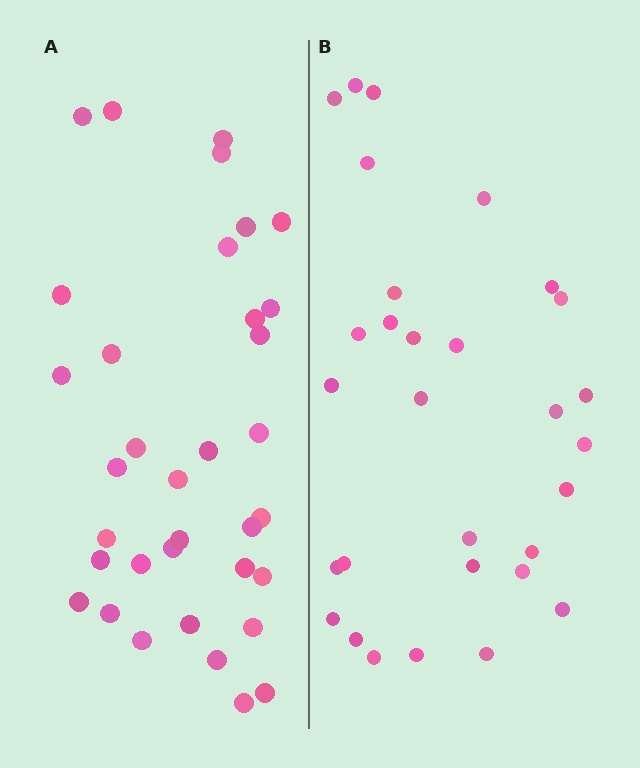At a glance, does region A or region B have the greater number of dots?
Region A (the left region) has more dots.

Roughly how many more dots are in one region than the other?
Region A has about 5 more dots than region B.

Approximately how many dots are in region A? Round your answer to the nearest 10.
About 40 dots. (The exact count is 35, which rounds to 40.)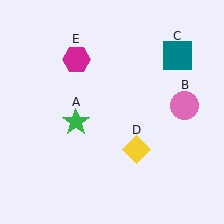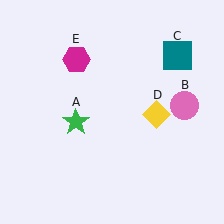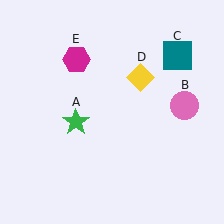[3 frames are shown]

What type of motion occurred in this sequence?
The yellow diamond (object D) rotated counterclockwise around the center of the scene.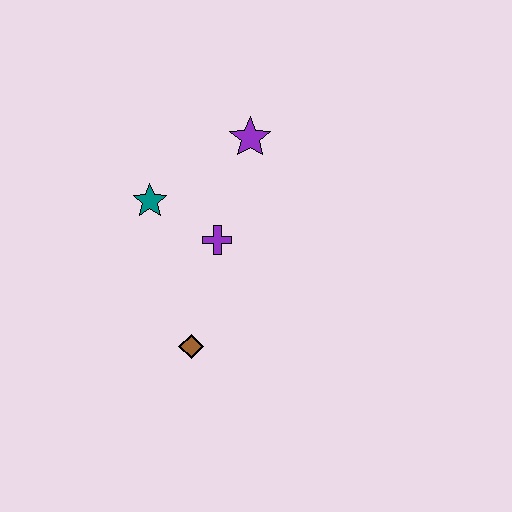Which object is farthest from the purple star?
The brown diamond is farthest from the purple star.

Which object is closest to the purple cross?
The teal star is closest to the purple cross.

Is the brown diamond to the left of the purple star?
Yes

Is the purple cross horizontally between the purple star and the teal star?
Yes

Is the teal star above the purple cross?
Yes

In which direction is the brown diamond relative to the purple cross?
The brown diamond is below the purple cross.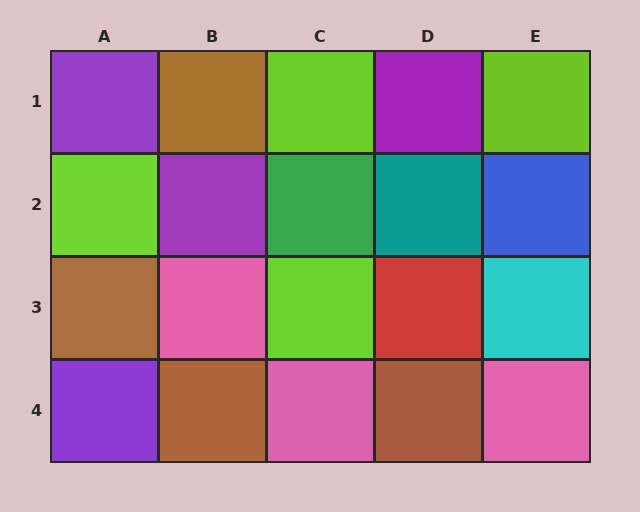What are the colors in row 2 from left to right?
Lime, purple, green, teal, blue.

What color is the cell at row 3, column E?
Cyan.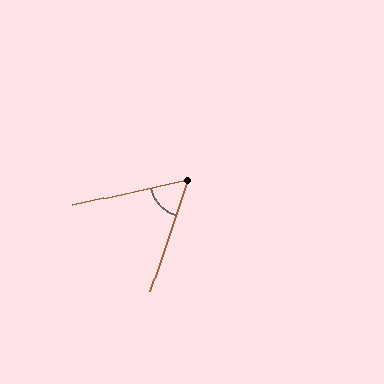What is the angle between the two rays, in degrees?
Approximately 59 degrees.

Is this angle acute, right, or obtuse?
It is acute.